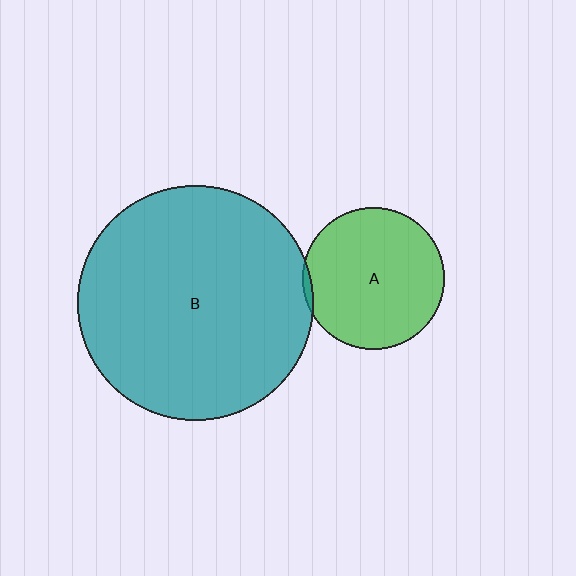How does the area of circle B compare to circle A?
Approximately 2.7 times.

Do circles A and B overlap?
Yes.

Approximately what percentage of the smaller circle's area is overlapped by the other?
Approximately 5%.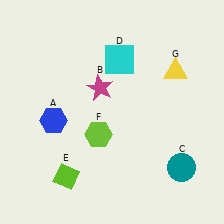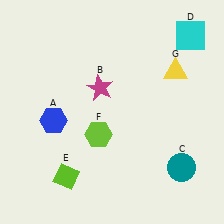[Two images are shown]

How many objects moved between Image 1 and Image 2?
1 object moved between the two images.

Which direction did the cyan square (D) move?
The cyan square (D) moved right.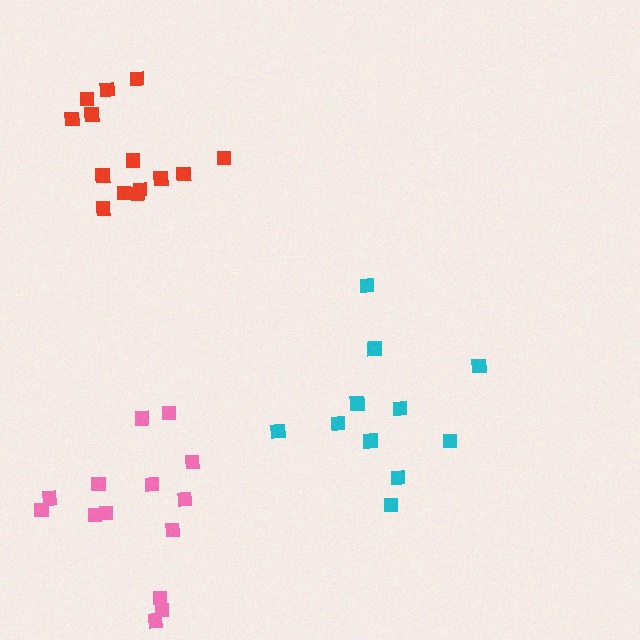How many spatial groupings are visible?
There are 3 spatial groupings.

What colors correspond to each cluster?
The clusters are colored: cyan, red, pink.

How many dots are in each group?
Group 1: 11 dots, Group 2: 14 dots, Group 3: 14 dots (39 total).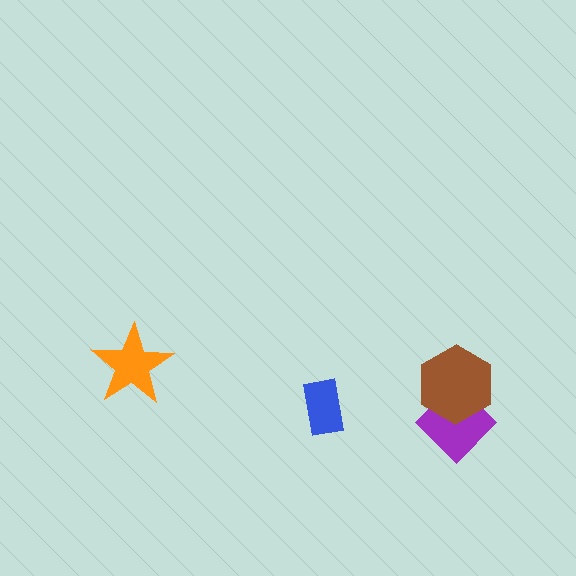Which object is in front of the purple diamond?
The brown hexagon is in front of the purple diamond.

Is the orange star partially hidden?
No, no other shape covers it.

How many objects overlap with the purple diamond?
1 object overlaps with the purple diamond.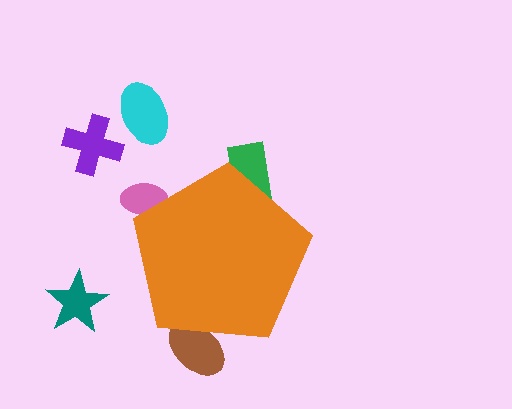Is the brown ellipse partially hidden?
Yes, the brown ellipse is partially hidden behind the orange pentagon.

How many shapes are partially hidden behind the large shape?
3 shapes are partially hidden.